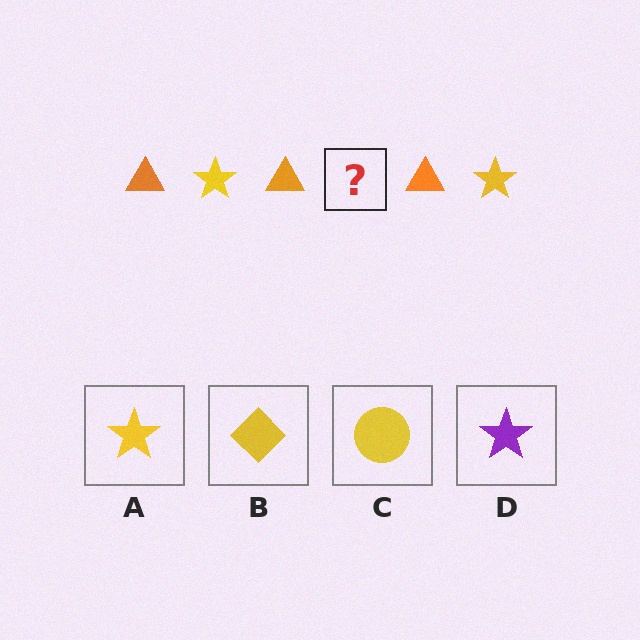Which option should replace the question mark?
Option A.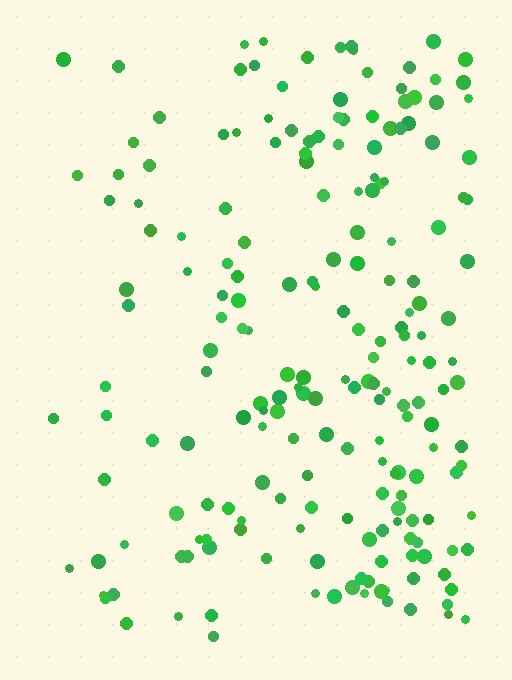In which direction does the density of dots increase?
From left to right, with the right side densest.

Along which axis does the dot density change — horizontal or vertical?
Horizontal.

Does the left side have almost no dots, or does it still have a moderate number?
Still a moderate number, just noticeably fewer than the right.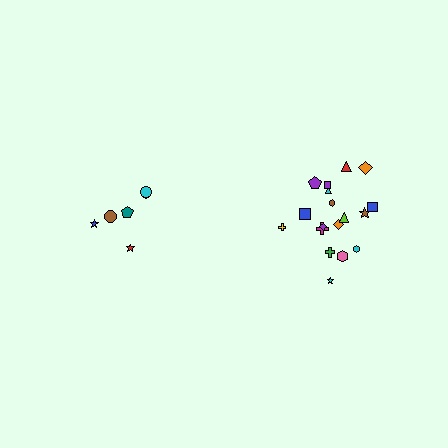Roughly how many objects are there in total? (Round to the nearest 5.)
Roughly 25 objects in total.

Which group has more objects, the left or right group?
The right group.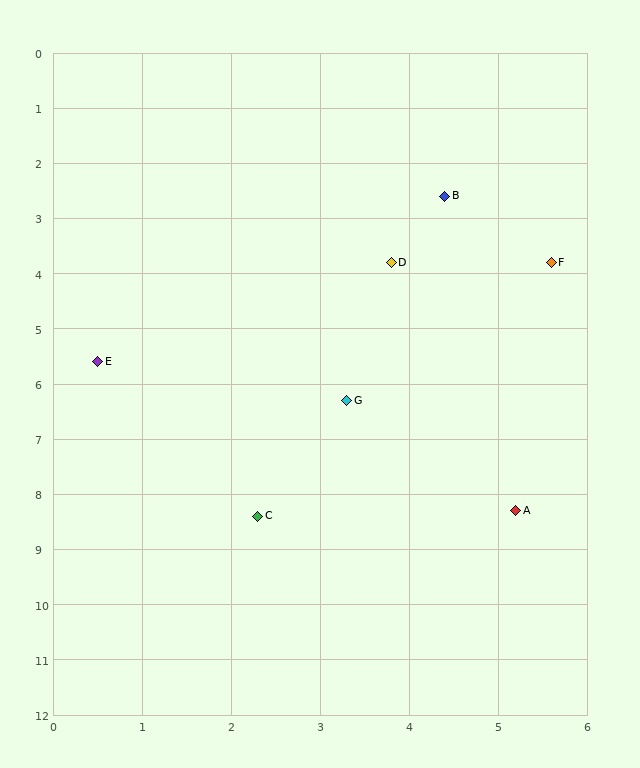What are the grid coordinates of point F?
Point F is at approximately (5.6, 3.8).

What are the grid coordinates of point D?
Point D is at approximately (3.8, 3.8).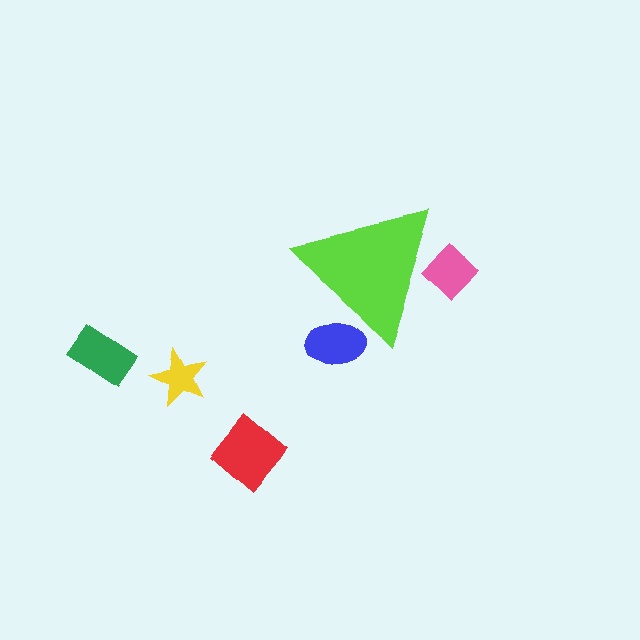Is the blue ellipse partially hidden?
Yes, the blue ellipse is partially hidden behind the lime triangle.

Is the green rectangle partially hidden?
No, the green rectangle is fully visible.